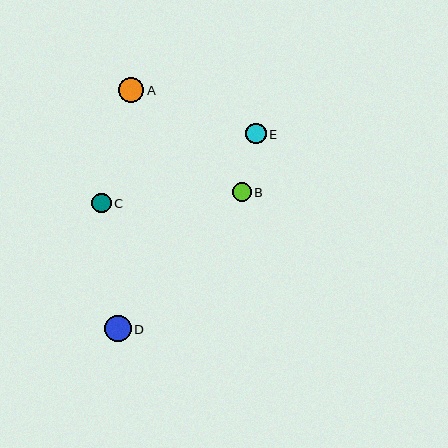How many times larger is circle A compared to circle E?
Circle A is approximately 1.3 times the size of circle E.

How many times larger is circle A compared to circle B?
Circle A is approximately 1.4 times the size of circle B.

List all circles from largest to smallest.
From largest to smallest: D, A, E, C, B.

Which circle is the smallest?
Circle B is the smallest with a size of approximately 19 pixels.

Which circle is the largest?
Circle D is the largest with a size of approximately 26 pixels.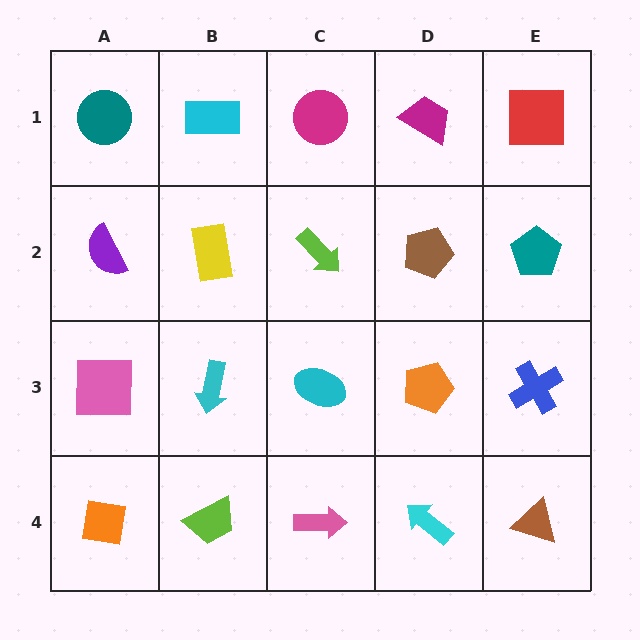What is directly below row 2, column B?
A cyan arrow.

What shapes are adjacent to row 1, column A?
A purple semicircle (row 2, column A), a cyan rectangle (row 1, column B).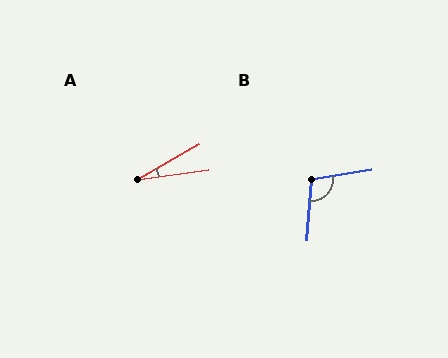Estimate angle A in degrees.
Approximately 23 degrees.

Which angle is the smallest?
A, at approximately 23 degrees.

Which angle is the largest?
B, at approximately 103 degrees.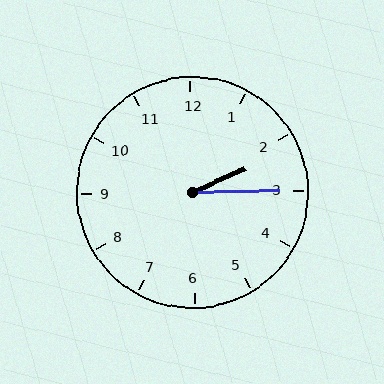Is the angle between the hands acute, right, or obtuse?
It is acute.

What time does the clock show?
2:15.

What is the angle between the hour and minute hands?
Approximately 22 degrees.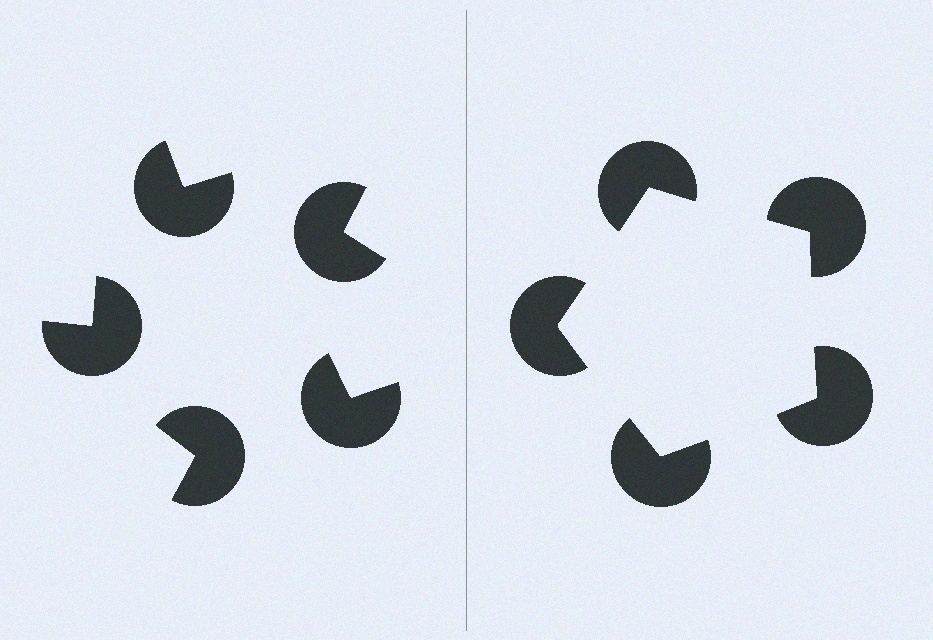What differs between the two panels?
The pac-man discs are positioned identically on both sides; only the wedge orientations differ. On the right they align to a pentagon; on the left they are misaligned.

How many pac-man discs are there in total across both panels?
10 — 5 on each side.